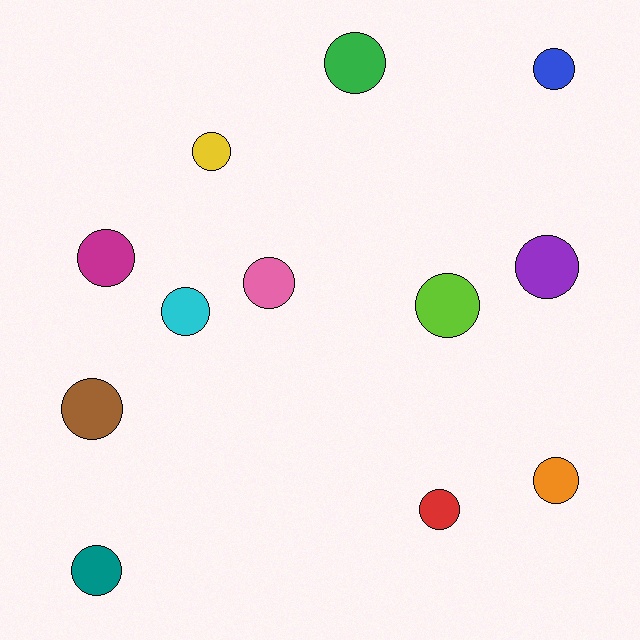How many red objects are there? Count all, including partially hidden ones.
There is 1 red object.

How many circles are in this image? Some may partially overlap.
There are 12 circles.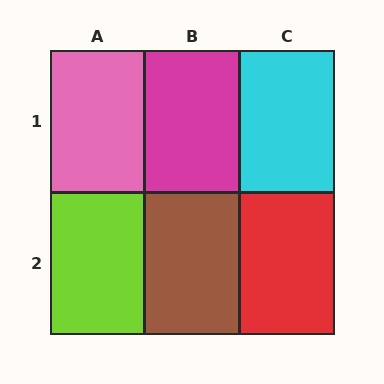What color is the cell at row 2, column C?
Red.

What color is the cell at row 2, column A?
Lime.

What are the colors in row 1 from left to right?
Pink, magenta, cyan.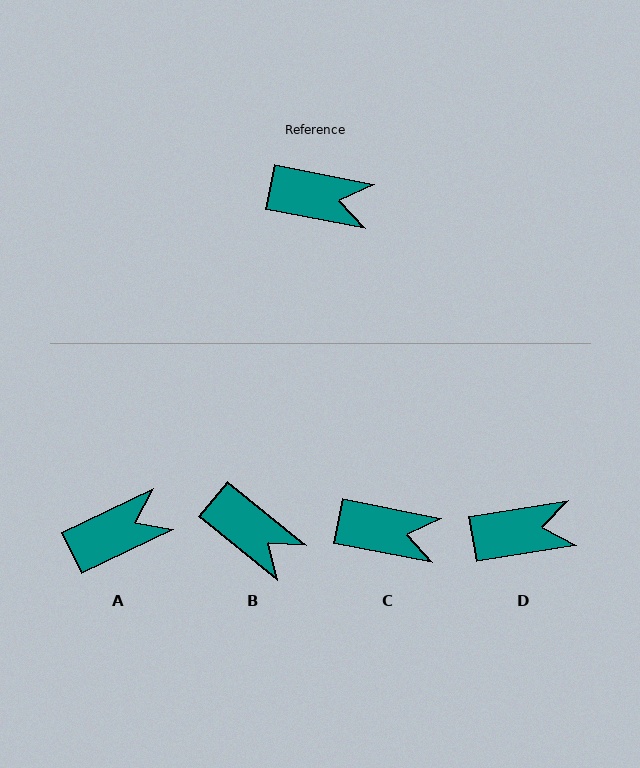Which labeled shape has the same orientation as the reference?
C.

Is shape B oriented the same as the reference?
No, it is off by about 29 degrees.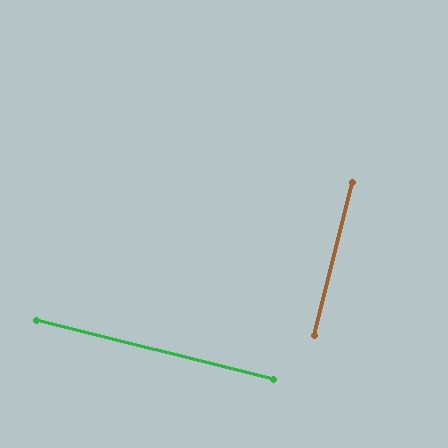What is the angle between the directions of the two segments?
Approximately 90 degrees.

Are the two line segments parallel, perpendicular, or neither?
Perpendicular — they meet at approximately 90°.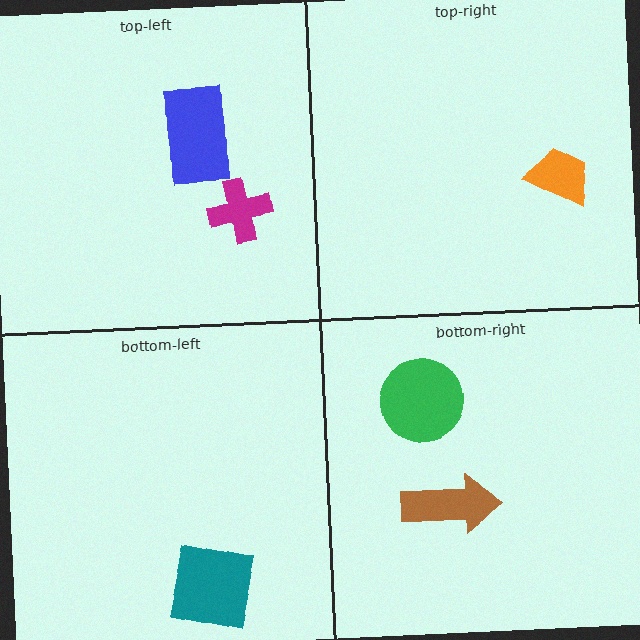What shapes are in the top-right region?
The orange trapezoid.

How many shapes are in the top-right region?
1.